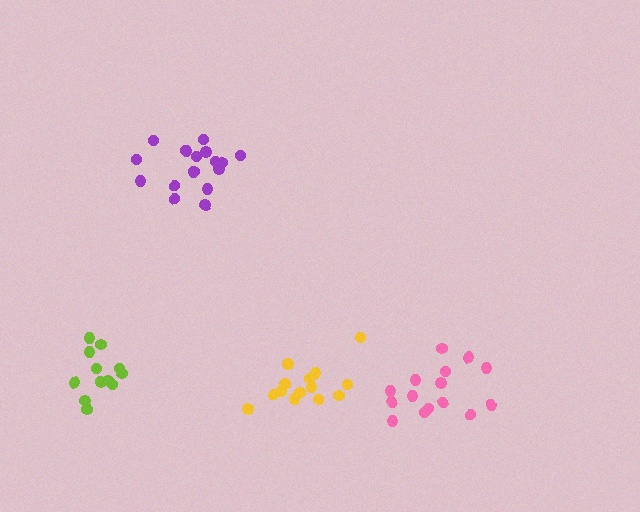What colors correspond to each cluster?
The clusters are colored: purple, pink, yellow, lime.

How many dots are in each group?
Group 1: 18 dots, Group 2: 15 dots, Group 3: 14 dots, Group 4: 14 dots (61 total).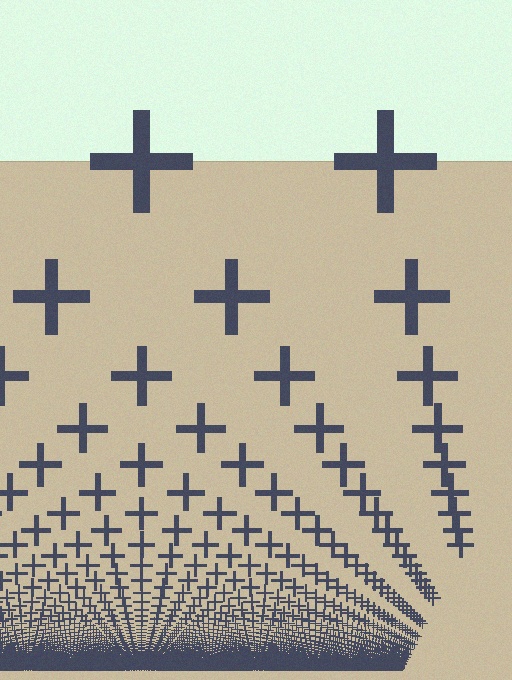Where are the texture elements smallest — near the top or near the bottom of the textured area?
Near the bottom.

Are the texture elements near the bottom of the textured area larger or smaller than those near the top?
Smaller. The gradient is inverted — elements near the bottom are smaller and denser.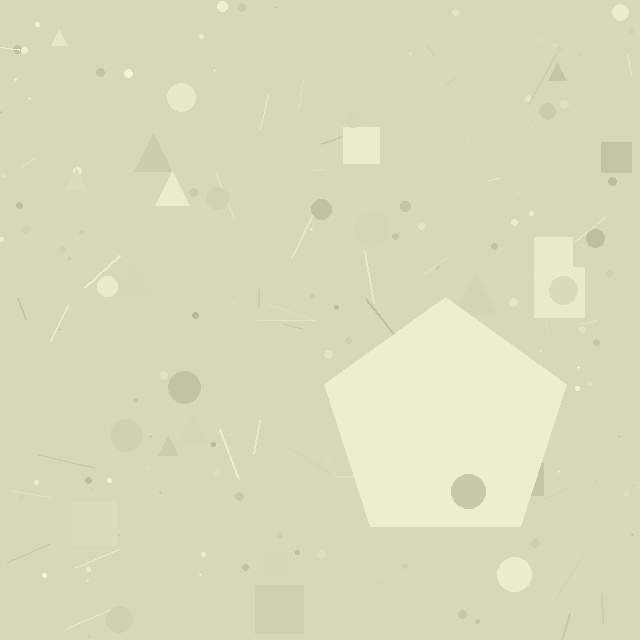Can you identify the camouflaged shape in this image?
The camouflaged shape is a pentagon.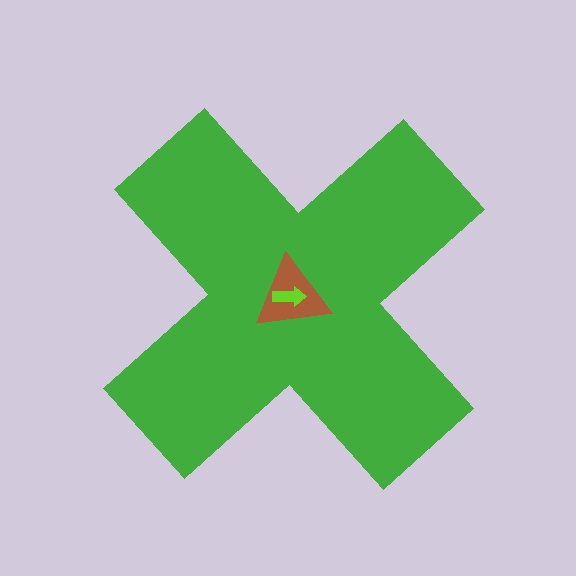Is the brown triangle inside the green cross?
Yes.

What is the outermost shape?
The green cross.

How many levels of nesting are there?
3.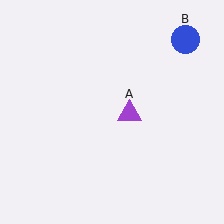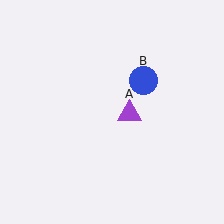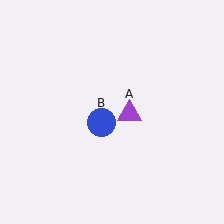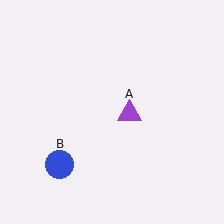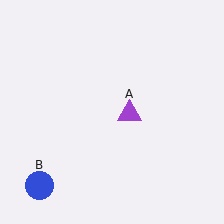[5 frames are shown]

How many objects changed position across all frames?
1 object changed position: blue circle (object B).